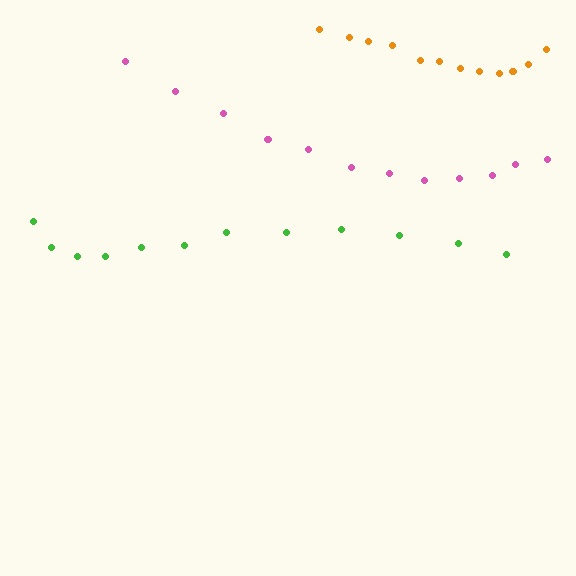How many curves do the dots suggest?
There are 3 distinct paths.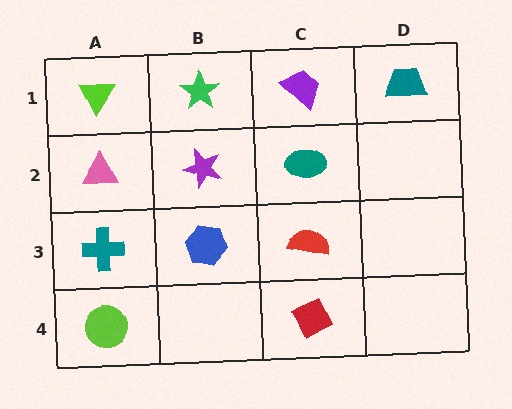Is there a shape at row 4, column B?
No, that cell is empty.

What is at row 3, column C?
A red semicircle.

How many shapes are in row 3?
3 shapes.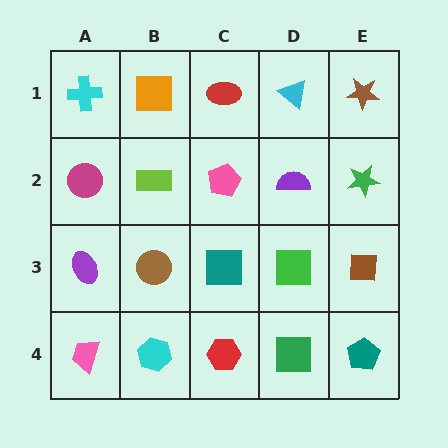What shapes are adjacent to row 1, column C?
A pink pentagon (row 2, column C), an orange square (row 1, column B), a cyan triangle (row 1, column D).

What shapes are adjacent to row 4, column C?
A teal square (row 3, column C), a cyan hexagon (row 4, column B), a green square (row 4, column D).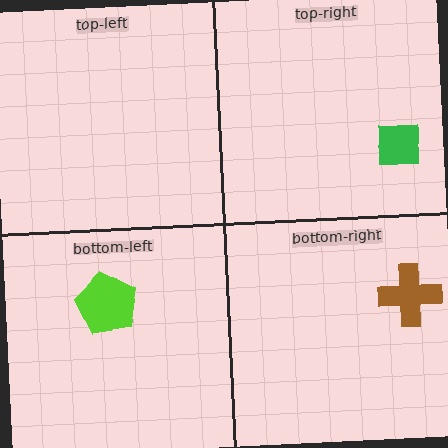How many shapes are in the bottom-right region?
1.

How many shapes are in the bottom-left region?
1.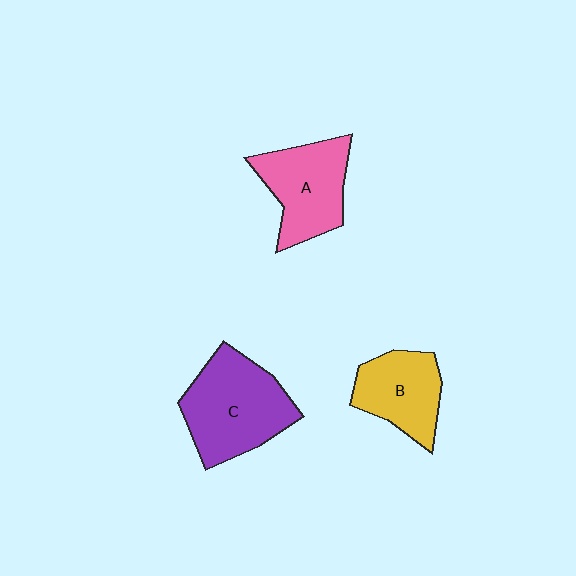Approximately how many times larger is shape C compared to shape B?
Approximately 1.5 times.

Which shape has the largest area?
Shape C (purple).